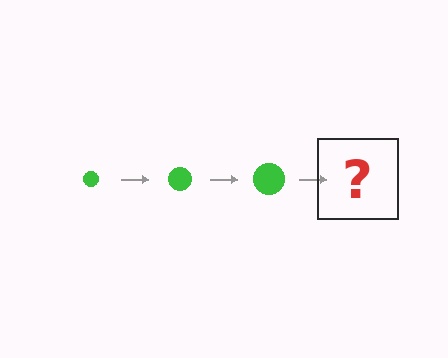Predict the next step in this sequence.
The next step is a green circle, larger than the previous one.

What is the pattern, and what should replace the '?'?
The pattern is that the circle gets progressively larger each step. The '?' should be a green circle, larger than the previous one.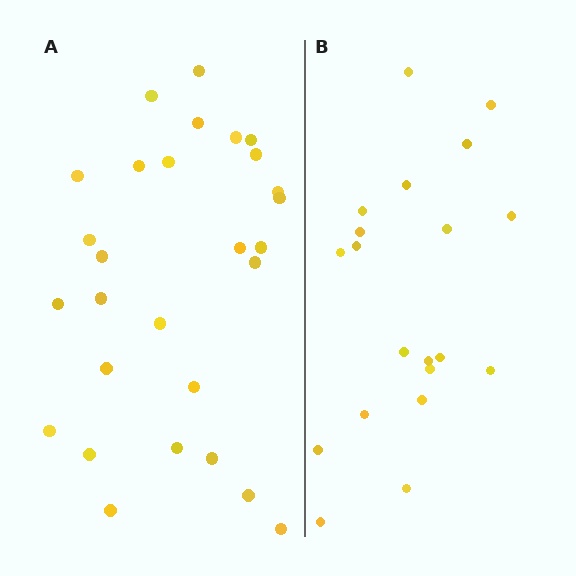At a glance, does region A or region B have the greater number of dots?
Region A (the left region) has more dots.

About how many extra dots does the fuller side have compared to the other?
Region A has roughly 8 or so more dots than region B.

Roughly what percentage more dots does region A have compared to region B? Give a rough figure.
About 40% more.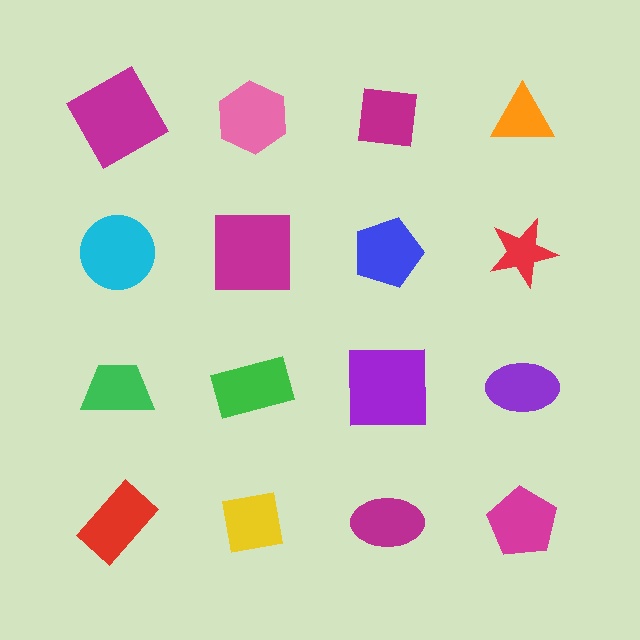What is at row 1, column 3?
A magenta square.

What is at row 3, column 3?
A purple square.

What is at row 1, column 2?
A pink hexagon.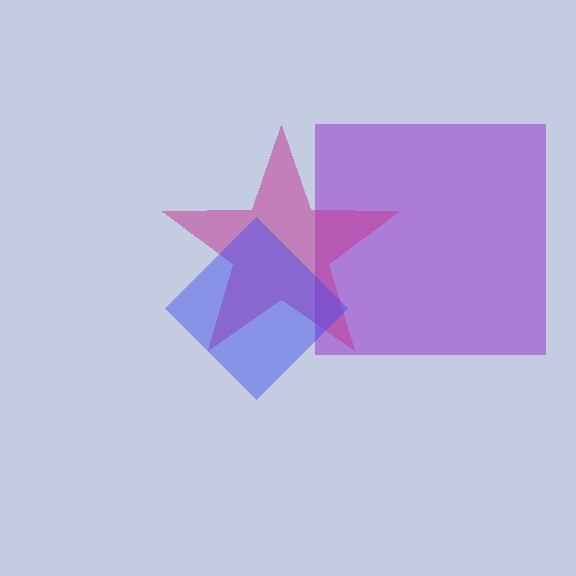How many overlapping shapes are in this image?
There are 3 overlapping shapes in the image.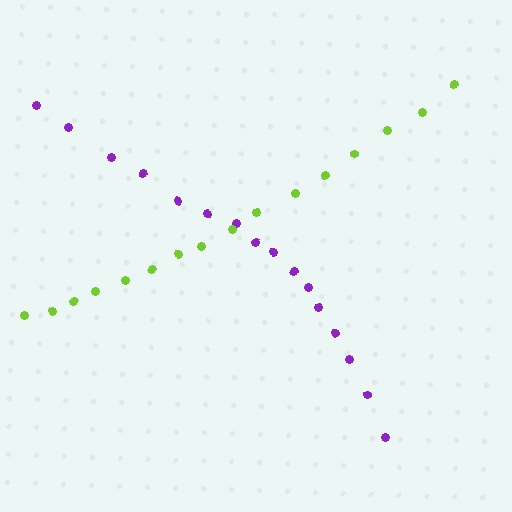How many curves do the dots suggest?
There are 2 distinct paths.